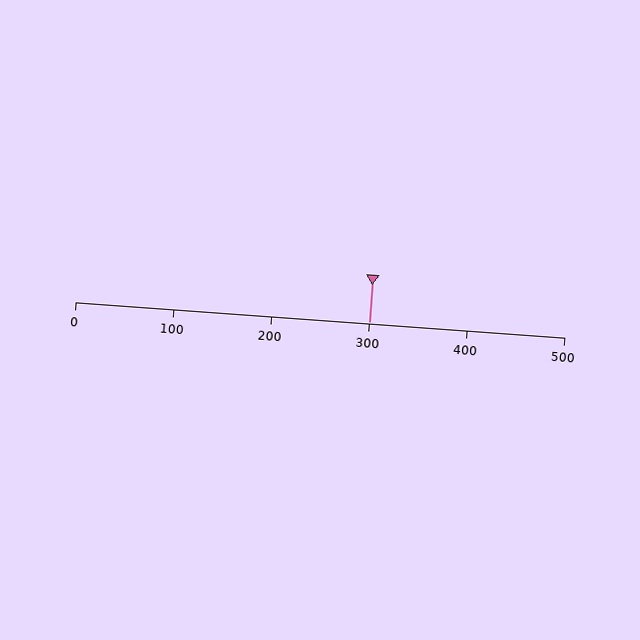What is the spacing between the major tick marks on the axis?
The major ticks are spaced 100 apart.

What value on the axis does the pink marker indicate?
The marker indicates approximately 300.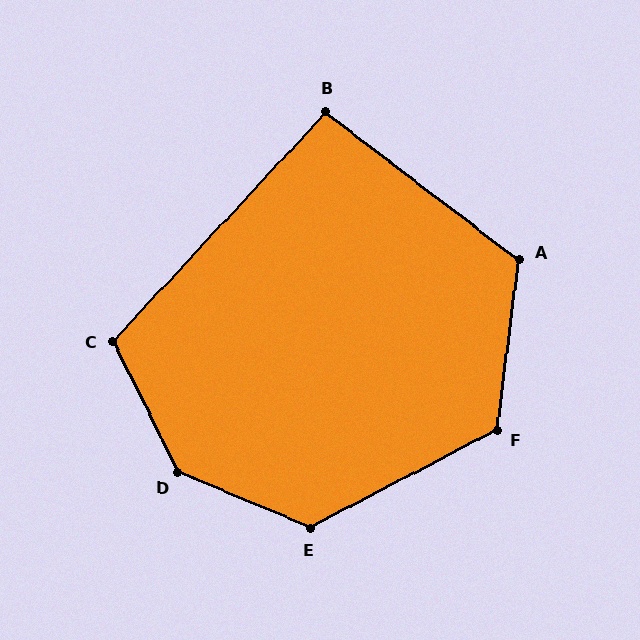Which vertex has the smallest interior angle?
B, at approximately 96 degrees.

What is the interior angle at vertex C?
Approximately 111 degrees (obtuse).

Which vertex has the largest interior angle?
D, at approximately 139 degrees.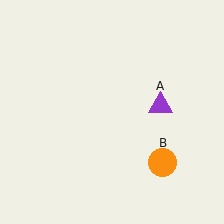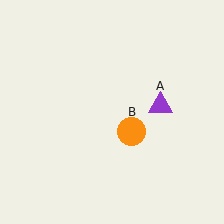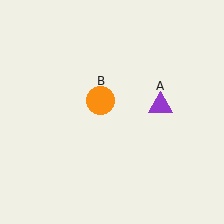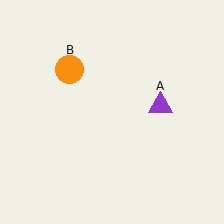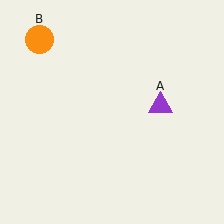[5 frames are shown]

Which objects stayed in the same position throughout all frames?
Purple triangle (object A) remained stationary.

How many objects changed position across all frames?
1 object changed position: orange circle (object B).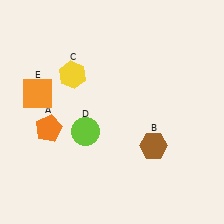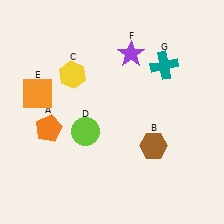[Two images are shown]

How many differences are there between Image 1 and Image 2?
There are 2 differences between the two images.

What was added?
A purple star (F), a teal cross (G) were added in Image 2.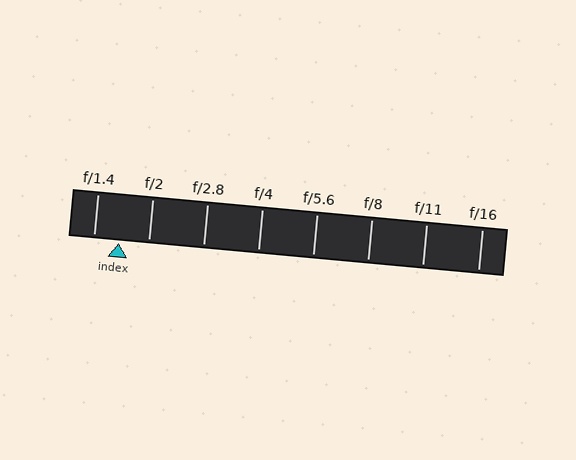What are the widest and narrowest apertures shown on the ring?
The widest aperture shown is f/1.4 and the narrowest is f/16.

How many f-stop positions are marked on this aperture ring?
There are 8 f-stop positions marked.